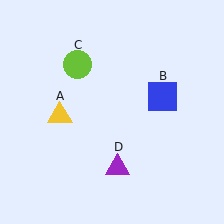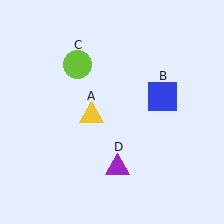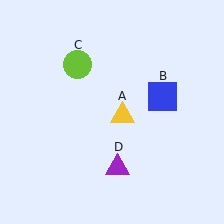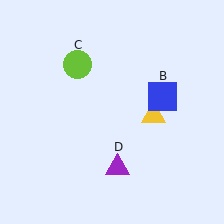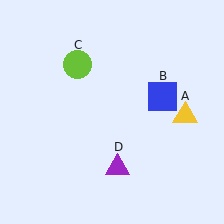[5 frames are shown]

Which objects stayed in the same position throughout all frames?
Blue square (object B) and lime circle (object C) and purple triangle (object D) remained stationary.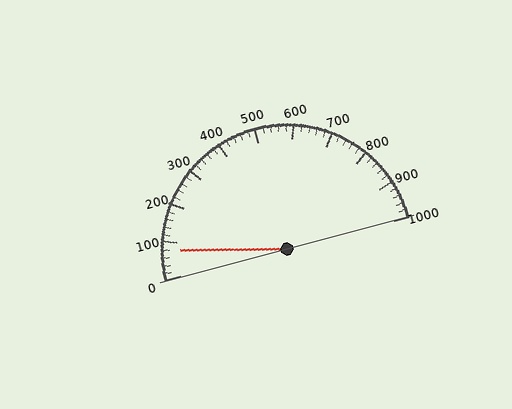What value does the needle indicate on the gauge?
The needle indicates approximately 80.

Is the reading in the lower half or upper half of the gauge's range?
The reading is in the lower half of the range (0 to 1000).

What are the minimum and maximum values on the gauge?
The gauge ranges from 0 to 1000.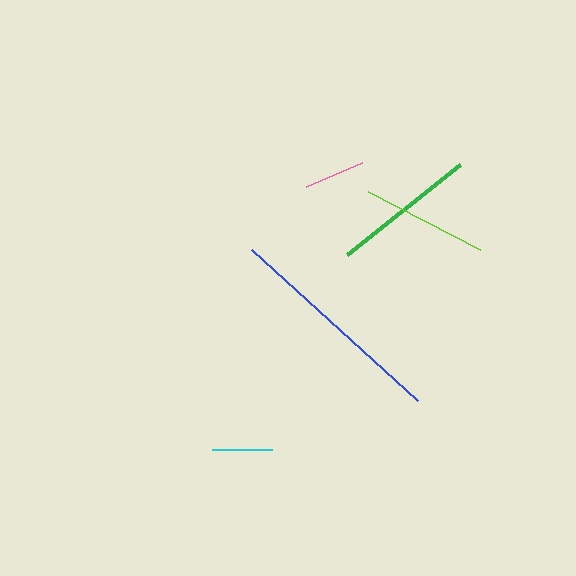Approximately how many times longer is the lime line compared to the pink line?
The lime line is approximately 2.1 times the length of the pink line.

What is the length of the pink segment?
The pink segment is approximately 61 pixels long.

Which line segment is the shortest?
The cyan line is the shortest at approximately 60 pixels.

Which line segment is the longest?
The blue line is the longest at approximately 224 pixels.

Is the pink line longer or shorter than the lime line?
The lime line is longer than the pink line.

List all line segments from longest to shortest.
From longest to shortest: blue, green, lime, pink, cyan.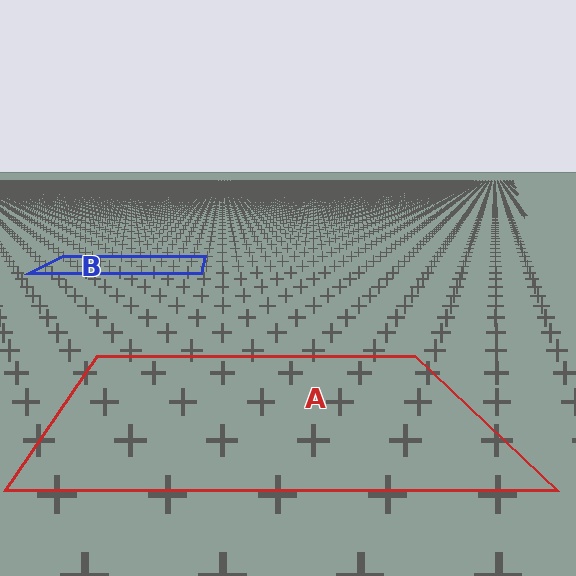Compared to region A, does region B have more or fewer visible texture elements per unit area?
Region B has more texture elements per unit area — they are packed more densely because it is farther away.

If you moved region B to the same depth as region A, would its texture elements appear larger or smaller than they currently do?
They would appear larger. At a closer depth, the same texture elements are projected at a bigger on-screen size.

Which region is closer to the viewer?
Region A is closer. The texture elements there are larger and more spread out.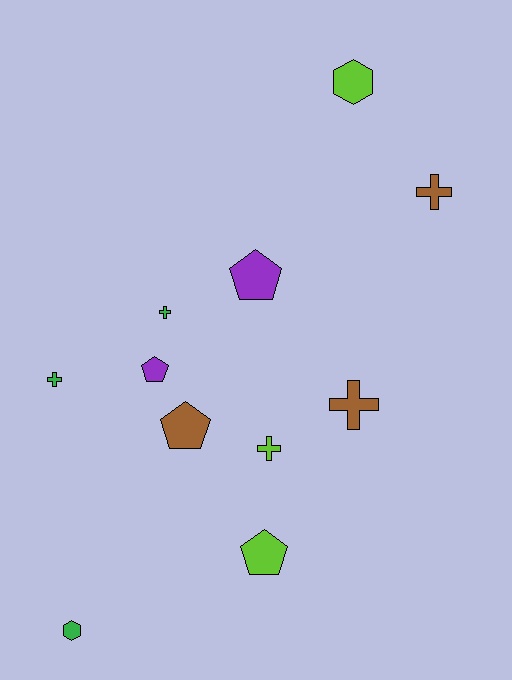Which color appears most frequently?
Lime, with 3 objects.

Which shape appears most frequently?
Cross, with 5 objects.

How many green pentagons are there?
There are no green pentagons.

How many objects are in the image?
There are 11 objects.